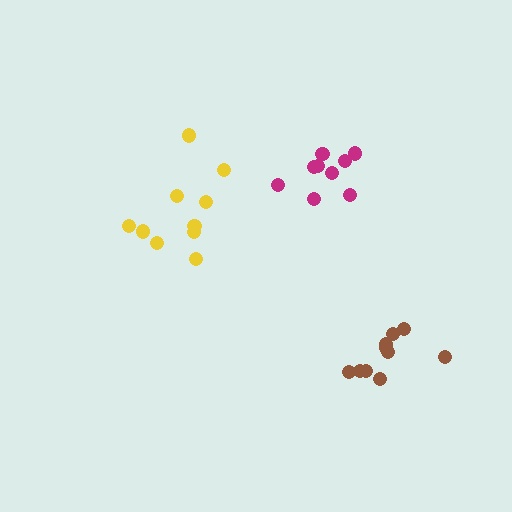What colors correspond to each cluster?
The clusters are colored: magenta, yellow, brown.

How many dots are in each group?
Group 1: 9 dots, Group 2: 10 dots, Group 3: 10 dots (29 total).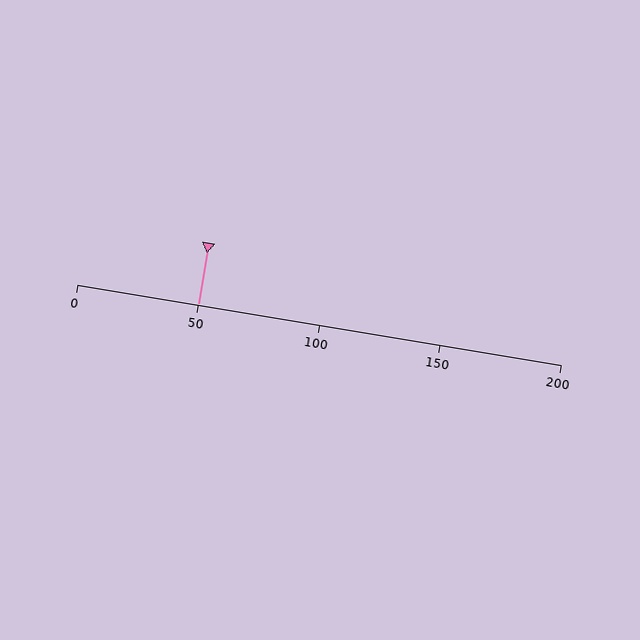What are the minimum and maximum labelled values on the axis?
The axis runs from 0 to 200.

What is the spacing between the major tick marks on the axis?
The major ticks are spaced 50 apart.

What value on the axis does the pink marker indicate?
The marker indicates approximately 50.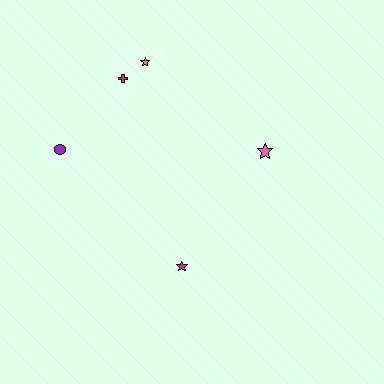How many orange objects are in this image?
There is 1 orange object.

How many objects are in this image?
There are 5 objects.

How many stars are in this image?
There are 3 stars.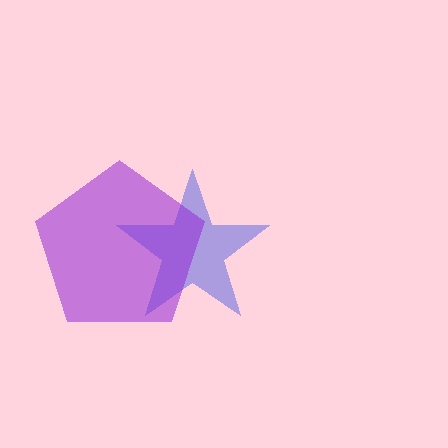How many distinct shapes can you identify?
There are 2 distinct shapes: a blue star, a purple pentagon.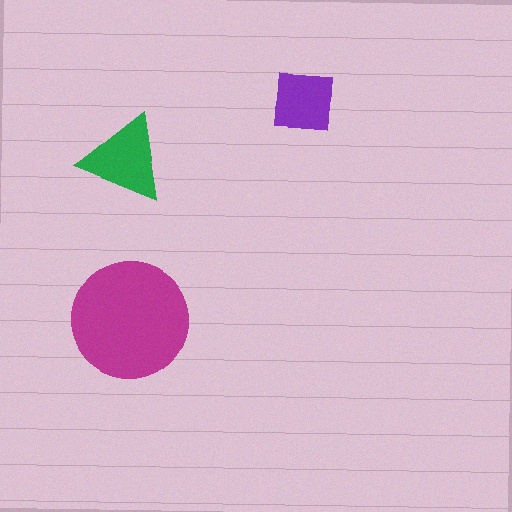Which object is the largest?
The magenta circle.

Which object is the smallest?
The purple square.